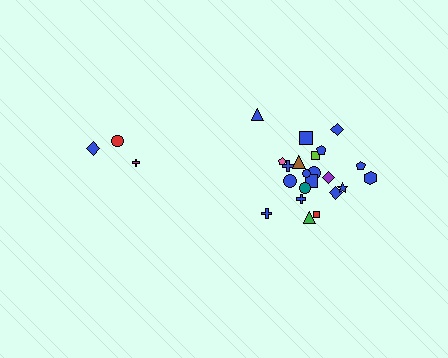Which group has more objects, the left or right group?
The right group.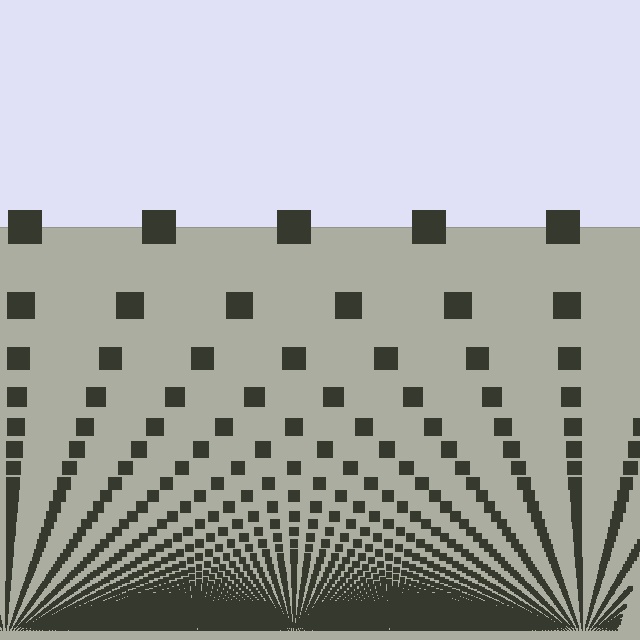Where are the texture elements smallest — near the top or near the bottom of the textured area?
Near the bottom.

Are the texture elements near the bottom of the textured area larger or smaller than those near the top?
Smaller. The gradient is inverted — elements near the bottom are smaller and denser.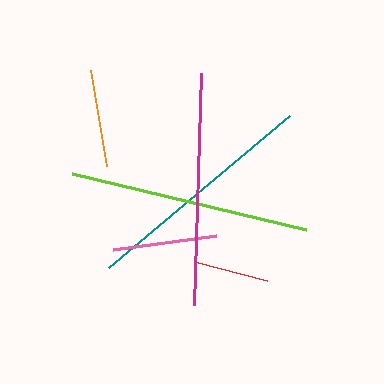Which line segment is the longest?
The lime line is the longest at approximately 240 pixels.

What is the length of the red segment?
The red segment is approximately 75 pixels long.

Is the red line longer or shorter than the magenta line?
The magenta line is longer than the red line.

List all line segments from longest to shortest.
From longest to shortest: lime, teal, magenta, pink, orange, red.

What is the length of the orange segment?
The orange segment is approximately 97 pixels long.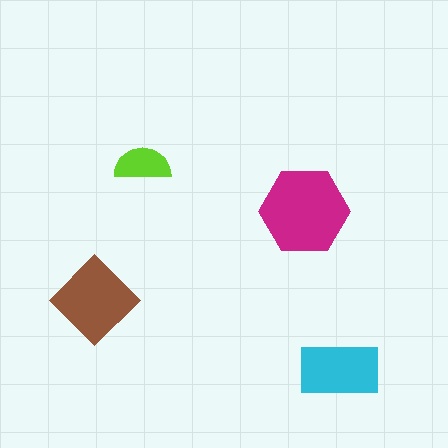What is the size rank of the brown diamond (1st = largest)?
2nd.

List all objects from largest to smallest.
The magenta hexagon, the brown diamond, the cyan rectangle, the lime semicircle.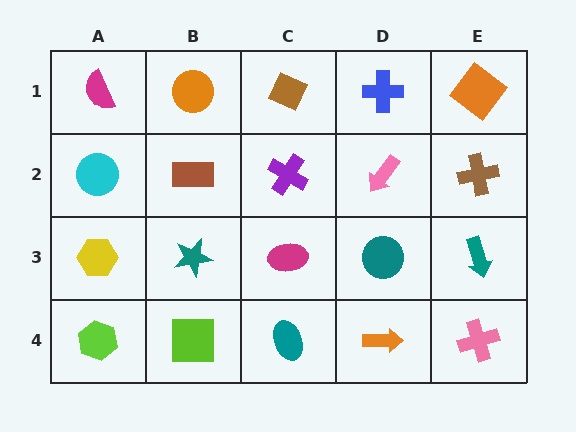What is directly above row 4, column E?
A teal arrow.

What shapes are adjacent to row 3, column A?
A cyan circle (row 2, column A), a lime hexagon (row 4, column A), a teal star (row 3, column B).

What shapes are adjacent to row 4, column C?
A magenta ellipse (row 3, column C), a lime square (row 4, column B), an orange arrow (row 4, column D).